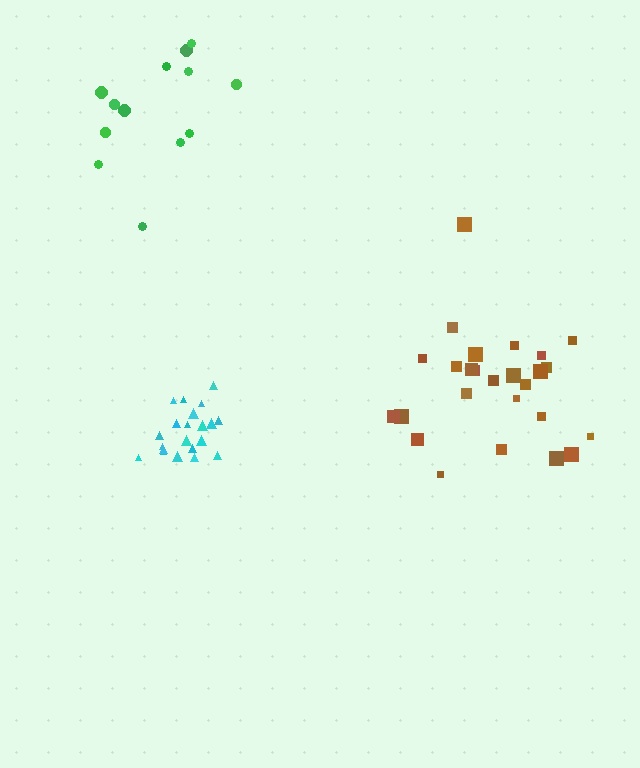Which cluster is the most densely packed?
Cyan.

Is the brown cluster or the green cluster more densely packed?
Brown.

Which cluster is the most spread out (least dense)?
Green.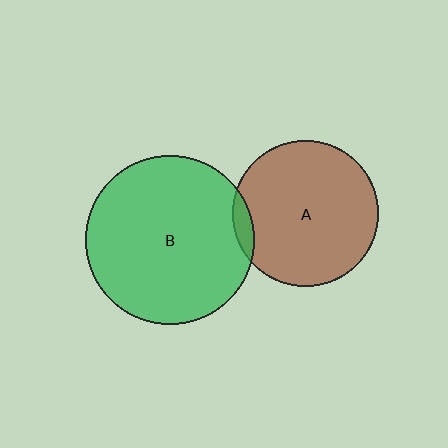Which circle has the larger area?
Circle B (green).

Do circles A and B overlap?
Yes.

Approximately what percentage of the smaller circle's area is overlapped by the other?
Approximately 5%.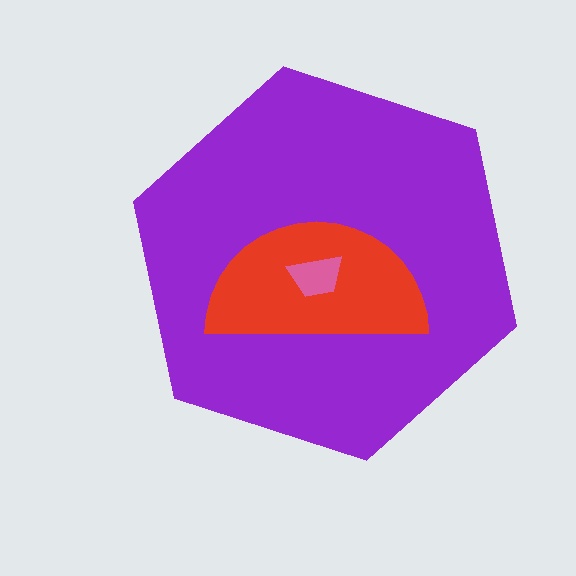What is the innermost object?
The pink trapezoid.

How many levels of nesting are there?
3.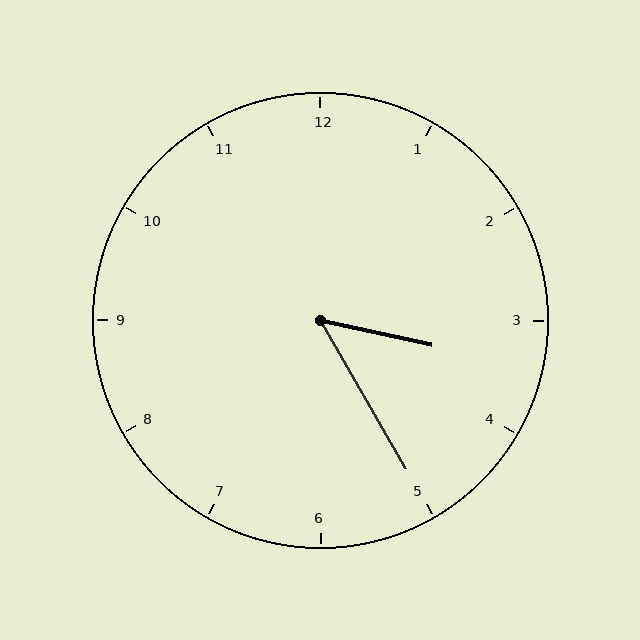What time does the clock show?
3:25.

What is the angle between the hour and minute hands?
Approximately 48 degrees.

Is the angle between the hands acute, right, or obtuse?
It is acute.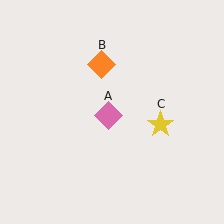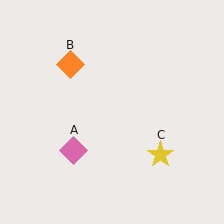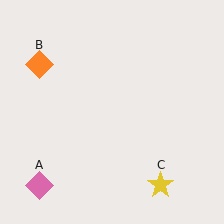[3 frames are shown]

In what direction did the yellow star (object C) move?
The yellow star (object C) moved down.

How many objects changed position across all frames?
3 objects changed position: pink diamond (object A), orange diamond (object B), yellow star (object C).